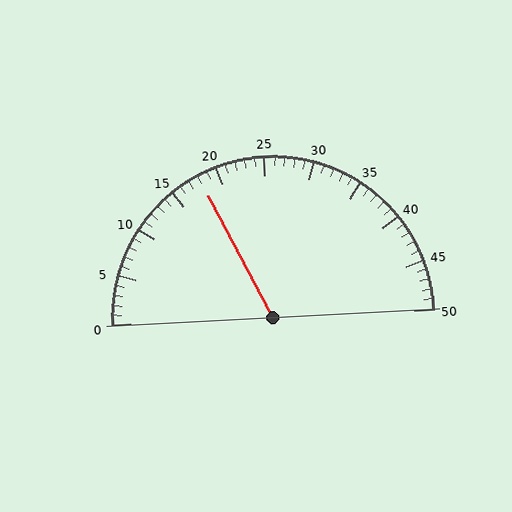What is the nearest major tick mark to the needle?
The nearest major tick mark is 20.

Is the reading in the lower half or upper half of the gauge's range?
The reading is in the lower half of the range (0 to 50).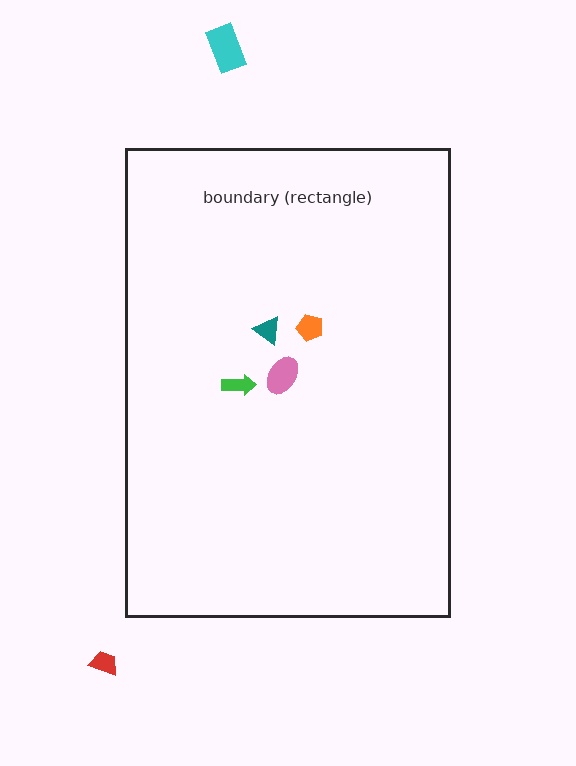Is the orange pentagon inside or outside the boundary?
Inside.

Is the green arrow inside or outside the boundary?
Inside.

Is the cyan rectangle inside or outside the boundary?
Outside.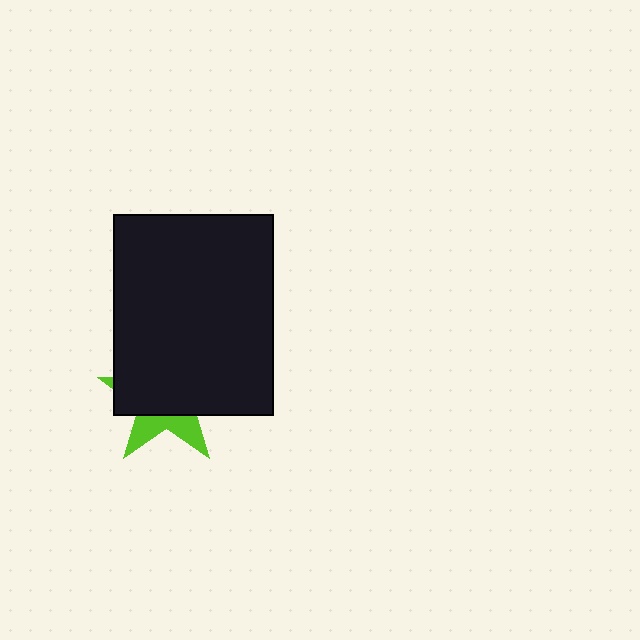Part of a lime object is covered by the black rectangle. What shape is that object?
It is a star.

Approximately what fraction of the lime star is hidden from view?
Roughly 68% of the lime star is hidden behind the black rectangle.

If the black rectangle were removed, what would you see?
You would see the complete lime star.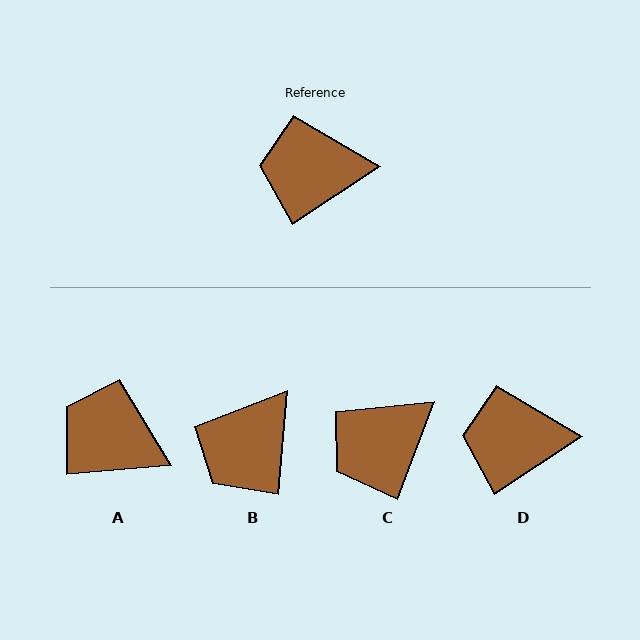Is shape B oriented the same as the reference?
No, it is off by about 52 degrees.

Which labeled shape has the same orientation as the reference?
D.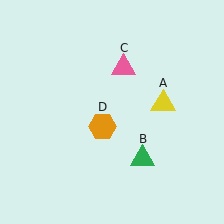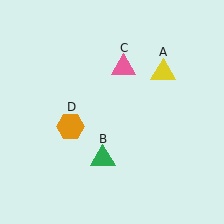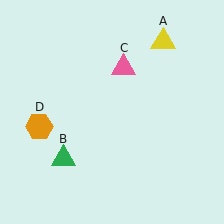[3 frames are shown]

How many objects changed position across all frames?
3 objects changed position: yellow triangle (object A), green triangle (object B), orange hexagon (object D).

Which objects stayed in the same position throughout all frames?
Pink triangle (object C) remained stationary.